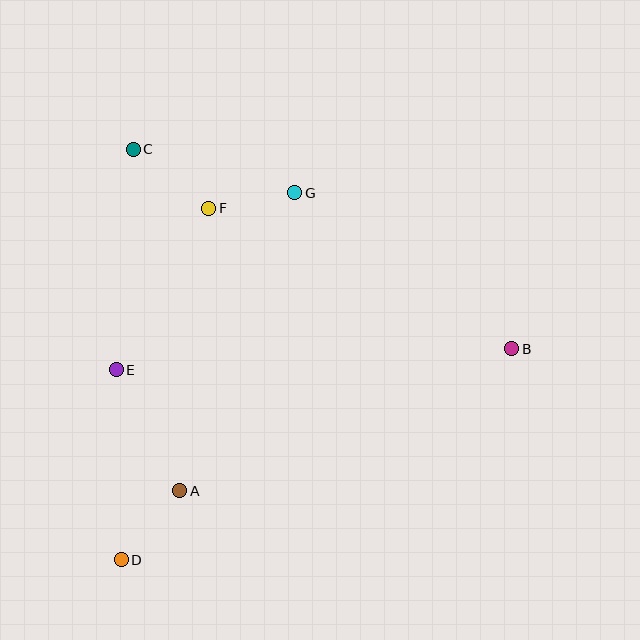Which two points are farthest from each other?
Points B and D are farthest from each other.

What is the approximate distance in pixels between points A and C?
The distance between A and C is approximately 344 pixels.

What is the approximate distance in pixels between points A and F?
The distance between A and F is approximately 284 pixels.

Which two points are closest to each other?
Points F and G are closest to each other.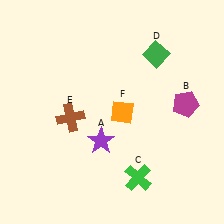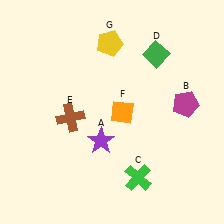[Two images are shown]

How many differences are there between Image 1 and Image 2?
There is 1 difference between the two images.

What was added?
A yellow pentagon (G) was added in Image 2.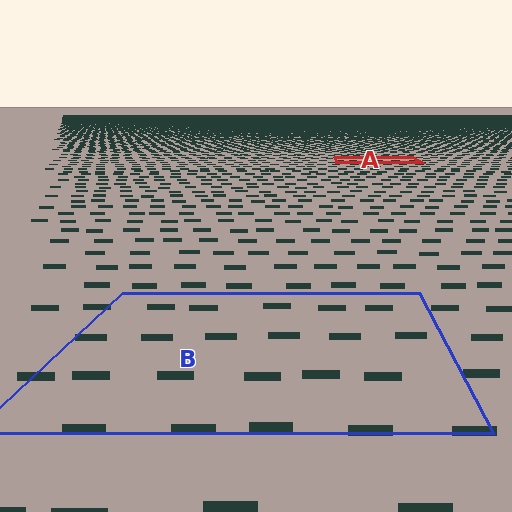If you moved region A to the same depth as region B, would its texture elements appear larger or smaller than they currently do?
They would appear larger. At a closer depth, the same texture elements are projected at a bigger on-screen size.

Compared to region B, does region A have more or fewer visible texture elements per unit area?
Region A has more texture elements per unit area — they are packed more densely because it is farther away.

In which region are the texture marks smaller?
The texture marks are smaller in region A, because it is farther away.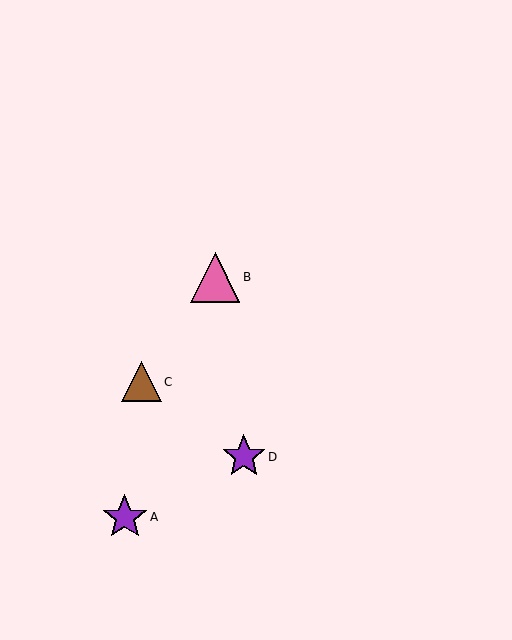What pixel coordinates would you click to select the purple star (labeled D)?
Click at (244, 457) to select the purple star D.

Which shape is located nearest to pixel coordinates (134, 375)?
The brown triangle (labeled C) at (141, 382) is nearest to that location.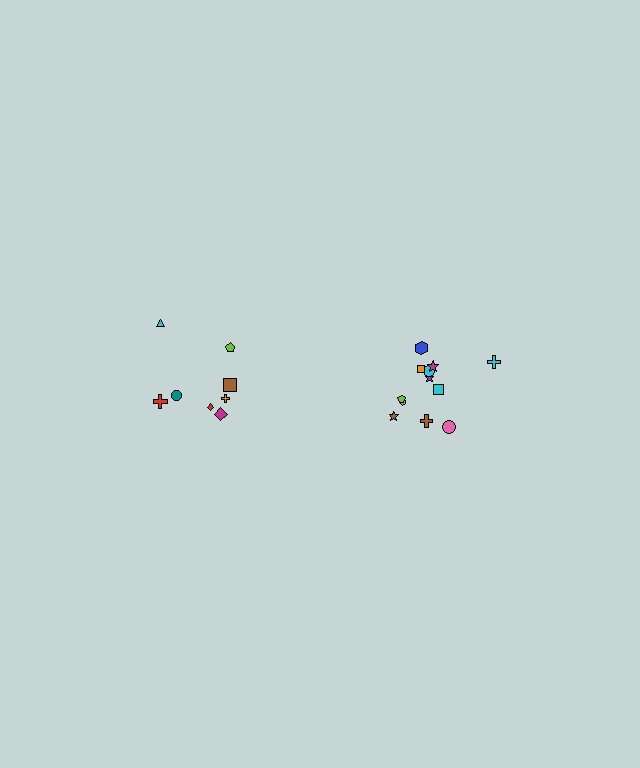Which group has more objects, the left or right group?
The right group.